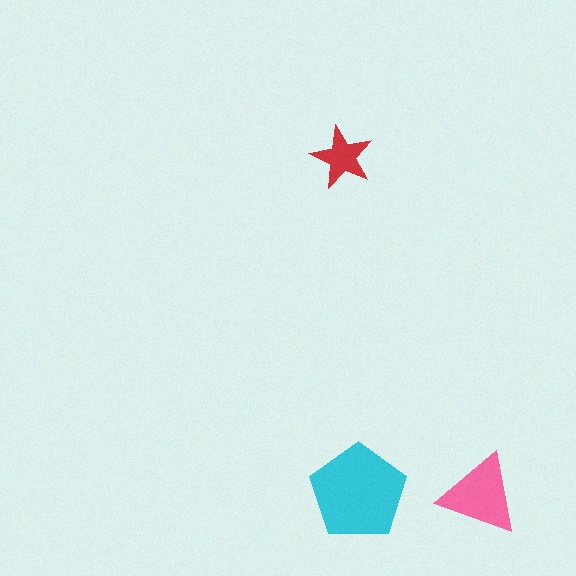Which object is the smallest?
The red star.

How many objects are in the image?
There are 3 objects in the image.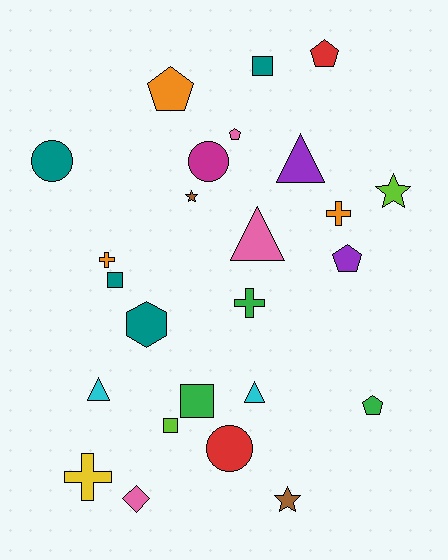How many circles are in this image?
There are 3 circles.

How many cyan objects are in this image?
There are 2 cyan objects.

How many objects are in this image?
There are 25 objects.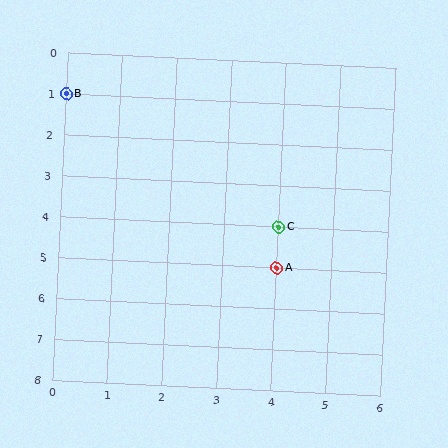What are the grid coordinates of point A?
Point A is at grid coordinates (4, 5).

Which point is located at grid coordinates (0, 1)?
Point B is at (0, 1).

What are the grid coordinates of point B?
Point B is at grid coordinates (0, 1).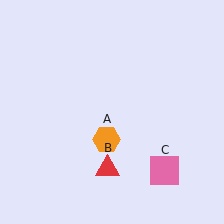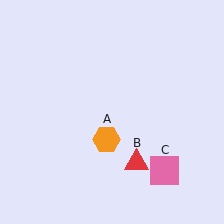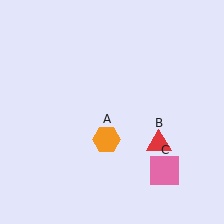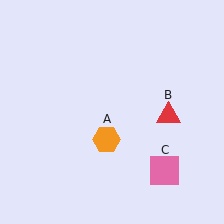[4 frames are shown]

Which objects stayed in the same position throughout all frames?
Orange hexagon (object A) and pink square (object C) remained stationary.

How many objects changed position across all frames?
1 object changed position: red triangle (object B).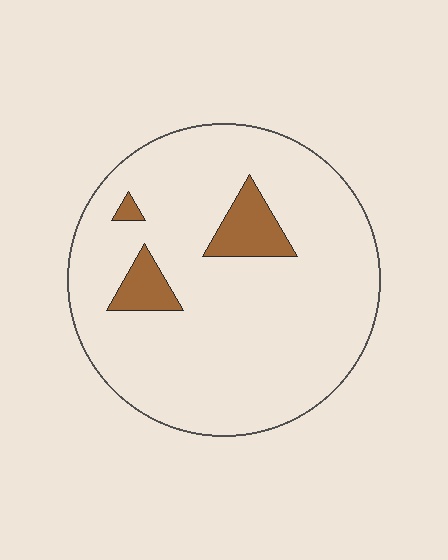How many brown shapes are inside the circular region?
3.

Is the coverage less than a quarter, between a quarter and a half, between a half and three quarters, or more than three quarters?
Less than a quarter.